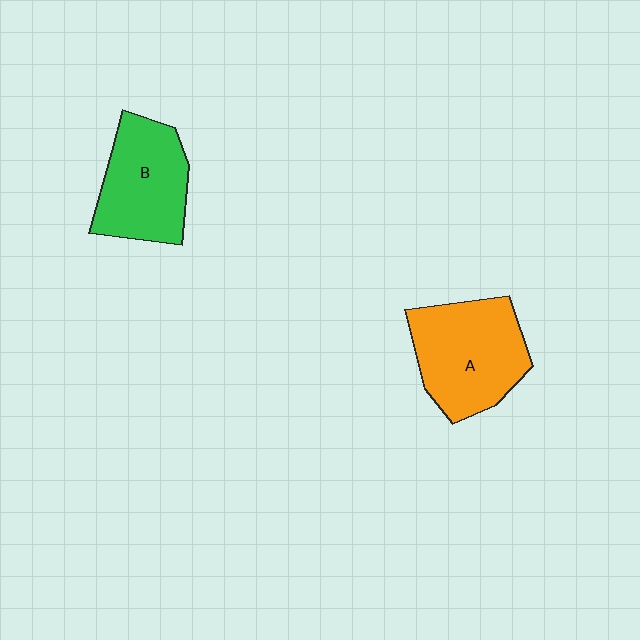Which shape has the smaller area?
Shape B (green).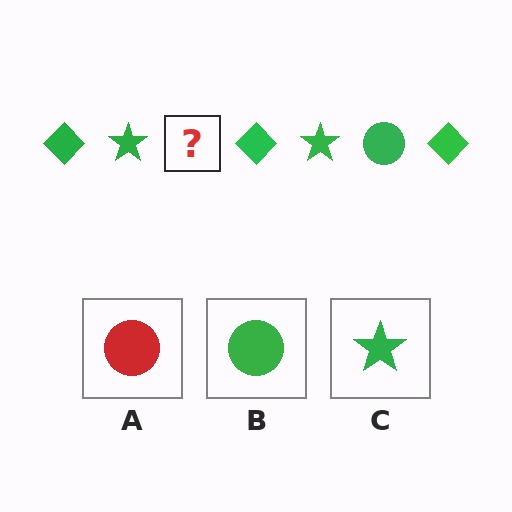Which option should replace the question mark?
Option B.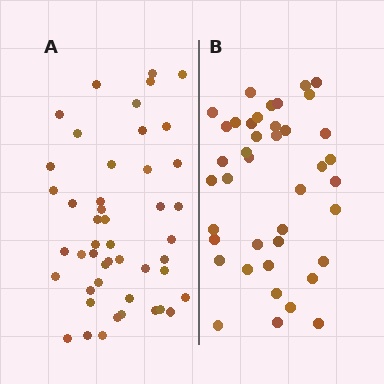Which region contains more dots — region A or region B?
Region A (the left region) has more dots.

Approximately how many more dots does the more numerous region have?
Region A has about 6 more dots than region B.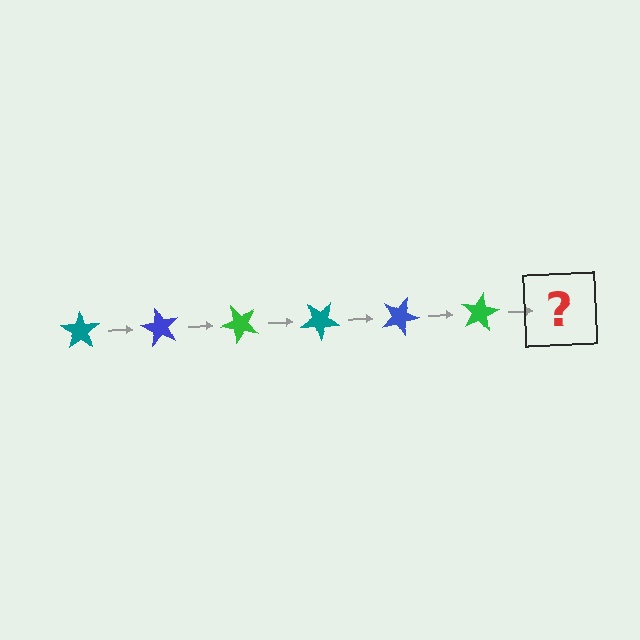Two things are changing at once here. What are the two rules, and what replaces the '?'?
The two rules are that it rotates 60 degrees each step and the color cycles through teal, blue, and green. The '?' should be a teal star, rotated 360 degrees from the start.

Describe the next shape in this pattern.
It should be a teal star, rotated 360 degrees from the start.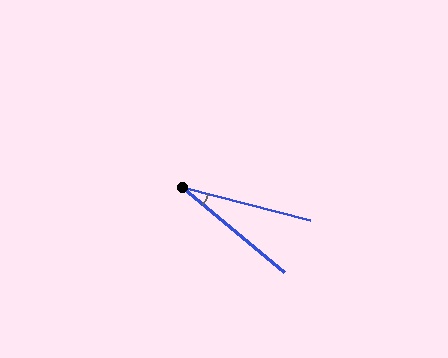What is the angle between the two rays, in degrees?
Approximately 25 degrees.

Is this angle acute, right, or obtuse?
It is acute.